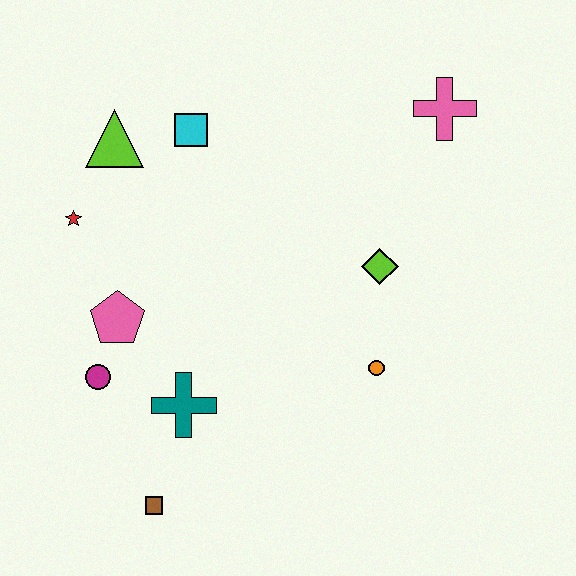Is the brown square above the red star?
No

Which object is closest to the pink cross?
The lime diamond is closest to the pink cross.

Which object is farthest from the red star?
The pink cross is farthest from the red star.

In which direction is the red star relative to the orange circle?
The red star is to the left of the orange circle.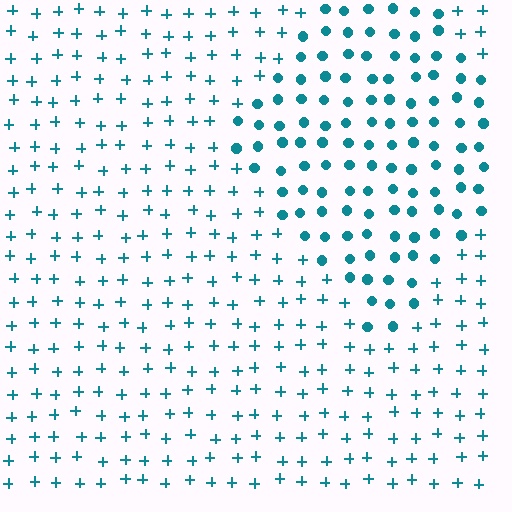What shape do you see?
I see a diamond.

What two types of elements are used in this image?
The image uses circles inside the diamond region and plus signs outside it.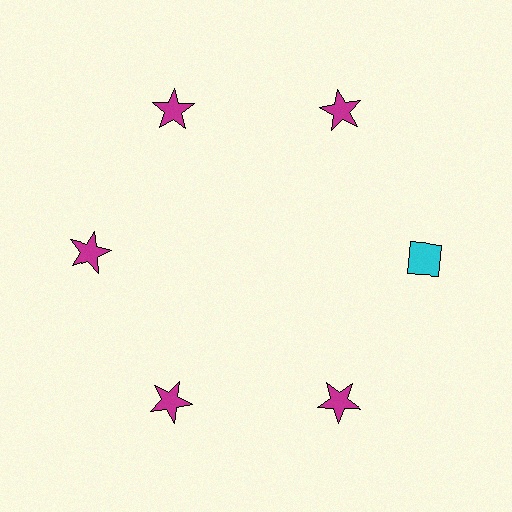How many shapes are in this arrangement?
There are 6 shapes arranged in a ring pattern.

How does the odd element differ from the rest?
It differs in both color (cyan instead of magenta) and shape (diamond instead of star).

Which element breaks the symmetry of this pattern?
The cyan diamond at roughly the 3 o'clock position breaks the symmetry. All other shapes are magenta stars.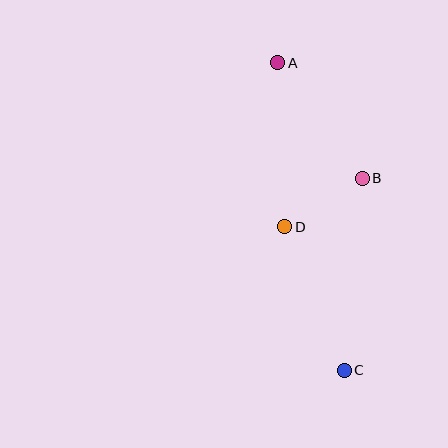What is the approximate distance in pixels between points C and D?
The distance between C and D is approximately 155 pixels.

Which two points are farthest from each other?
Points A and C are farthest from each other.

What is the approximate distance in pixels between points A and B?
The distance between A and B is approximately 143 pixels.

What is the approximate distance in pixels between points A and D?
The distance between A and D is approximately 165 pixels.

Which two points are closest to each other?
Points B and D are closest to each other.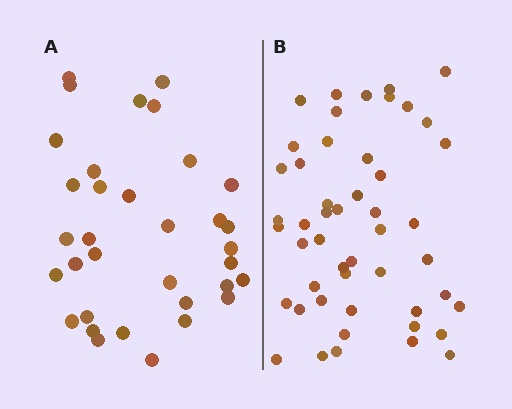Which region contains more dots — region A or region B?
Region B (the right region) has more dots.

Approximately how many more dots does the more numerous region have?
Region B has approximately 15 more dots than region A.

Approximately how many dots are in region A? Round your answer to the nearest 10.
About 30 dots. (The exact count is 34, which rounds to 30.)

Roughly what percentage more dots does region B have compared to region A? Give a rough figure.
About 45% more.